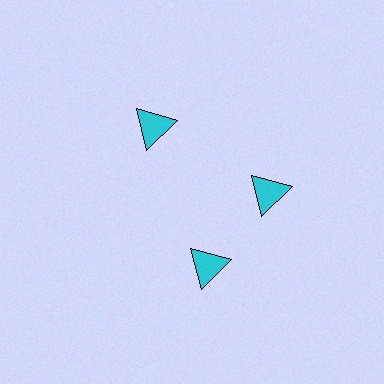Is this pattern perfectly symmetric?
No. The 3 cyan triangles are arranged in a ring, but one element near the 7 o'clock position is rotated out of alignment along the ring, breaking the 3-fold rotational symmetry.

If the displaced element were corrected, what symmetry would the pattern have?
It would have 3-fold rotational symmetry — the pattern would map onto itself every 120 degrees.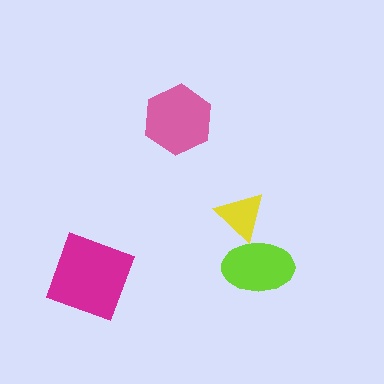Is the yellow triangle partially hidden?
No, no other shape covers it.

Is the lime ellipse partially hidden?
Yes, it is partially covered by another shape.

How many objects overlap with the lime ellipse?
1 object overlaps with the lime ellipse.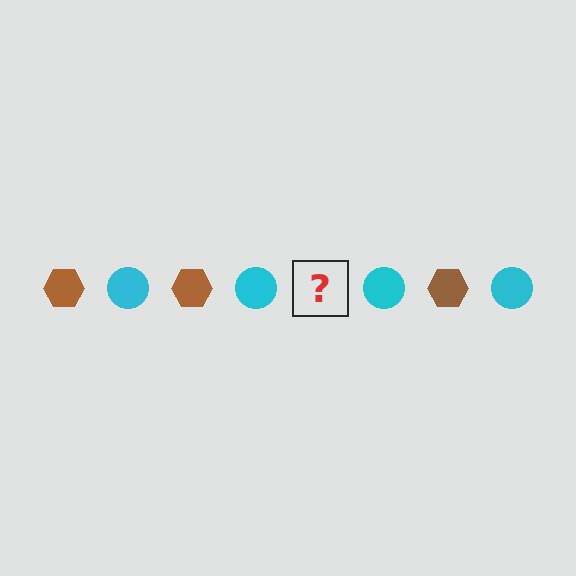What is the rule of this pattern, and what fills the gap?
The rule is that the pattern alternates between brown hexagon and cyan circle. The gap should be filled with a brown hexagon.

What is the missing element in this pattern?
The missing element is a brown hexagon.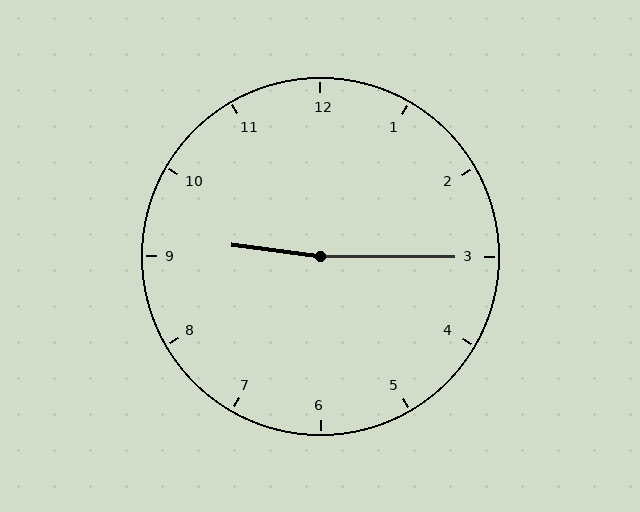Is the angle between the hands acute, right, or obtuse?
It is obtuse.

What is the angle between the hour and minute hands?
Approximately 172 degrees.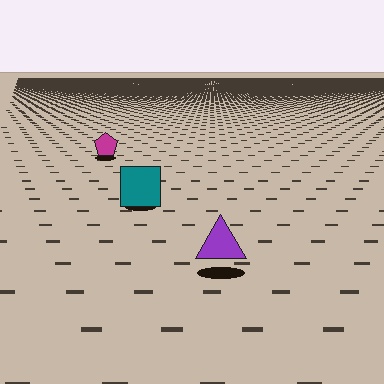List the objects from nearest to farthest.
From nearest to farthest: the purple triangle, the teal square, the magenta pentagon.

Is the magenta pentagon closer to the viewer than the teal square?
No. The teal square is closer — you can tell from the texture gradient: the ground texture is coarser near it.